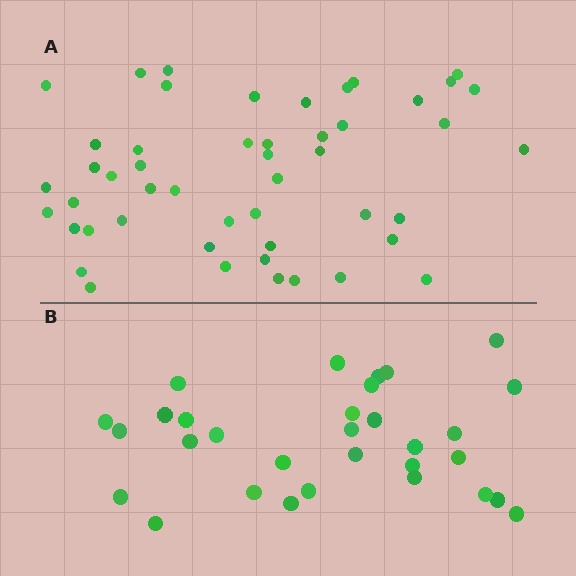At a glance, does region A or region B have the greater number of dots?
Region A (the top region) has more dots.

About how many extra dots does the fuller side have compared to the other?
Region A has approximately 20 more dots than region B.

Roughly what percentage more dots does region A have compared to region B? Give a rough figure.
About 60% more.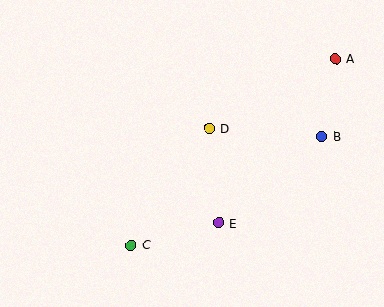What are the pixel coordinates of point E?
Point E is at (219, 223).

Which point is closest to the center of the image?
Point D at (209, 128) is closest to the center.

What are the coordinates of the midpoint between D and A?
The midpoint between D and A is at (272, 94).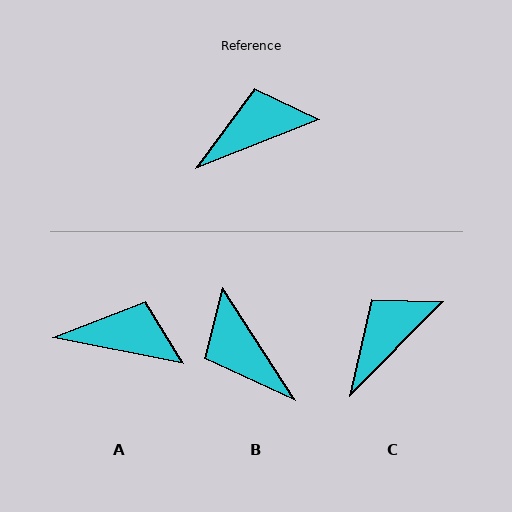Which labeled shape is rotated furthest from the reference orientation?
B, about 101 degrees away.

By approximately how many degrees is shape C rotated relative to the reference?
Approximately 23 degrees counter-clockwise.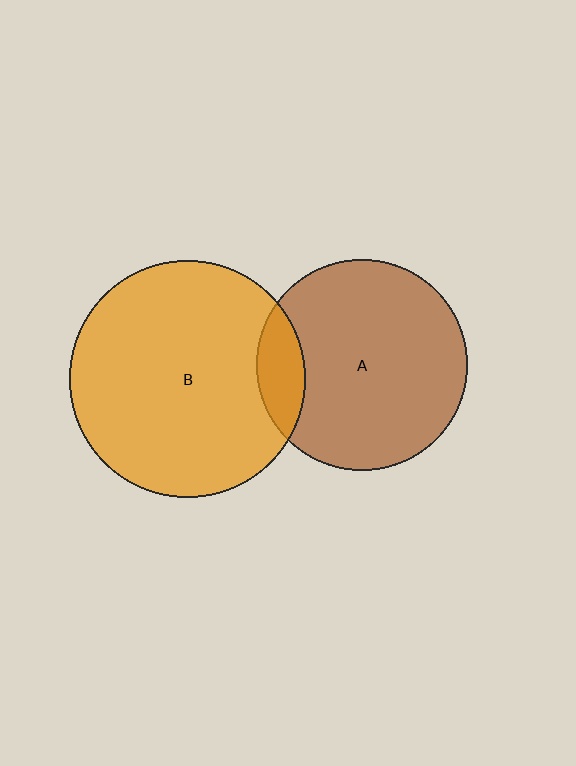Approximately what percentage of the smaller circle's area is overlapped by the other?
Approximately 15%.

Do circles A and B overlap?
Yes.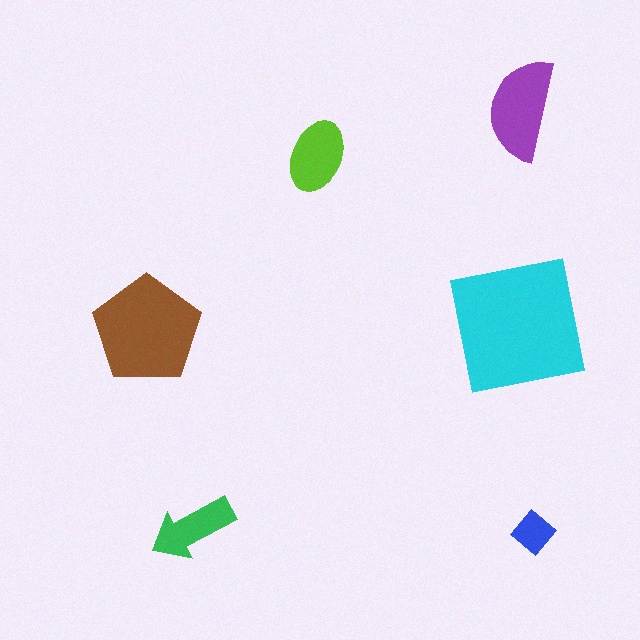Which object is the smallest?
The blue diamond.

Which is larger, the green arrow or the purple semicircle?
The purple semicircle.